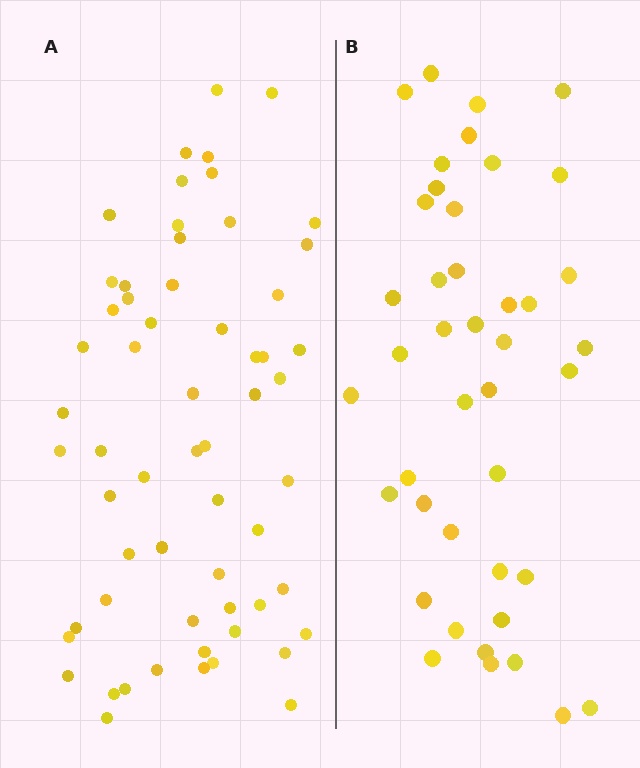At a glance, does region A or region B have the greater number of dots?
Region A (the left region) has more dots.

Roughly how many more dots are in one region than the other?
Region A has approximately 20 more dots than region B.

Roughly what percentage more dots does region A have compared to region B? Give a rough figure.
About 45% more.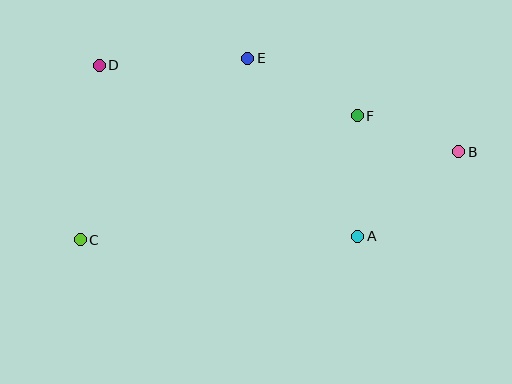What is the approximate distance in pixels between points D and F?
The distance between D and F is approximately 263 pixels.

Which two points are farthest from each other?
Points B and C are farthest from each other.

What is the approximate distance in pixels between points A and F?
The distance between A and F is approximately 120 pixels.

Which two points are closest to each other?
Points B and F are closest to each other.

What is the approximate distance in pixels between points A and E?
The distance between A and E is approximately 209 pixels.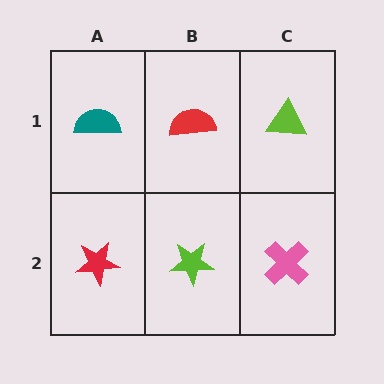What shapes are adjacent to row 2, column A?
A teal semicircle (row 1, column A), a lime star (row 2, column B).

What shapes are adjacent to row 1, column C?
A pink cross (row 2, column C), a red semicircle (row 1, column B).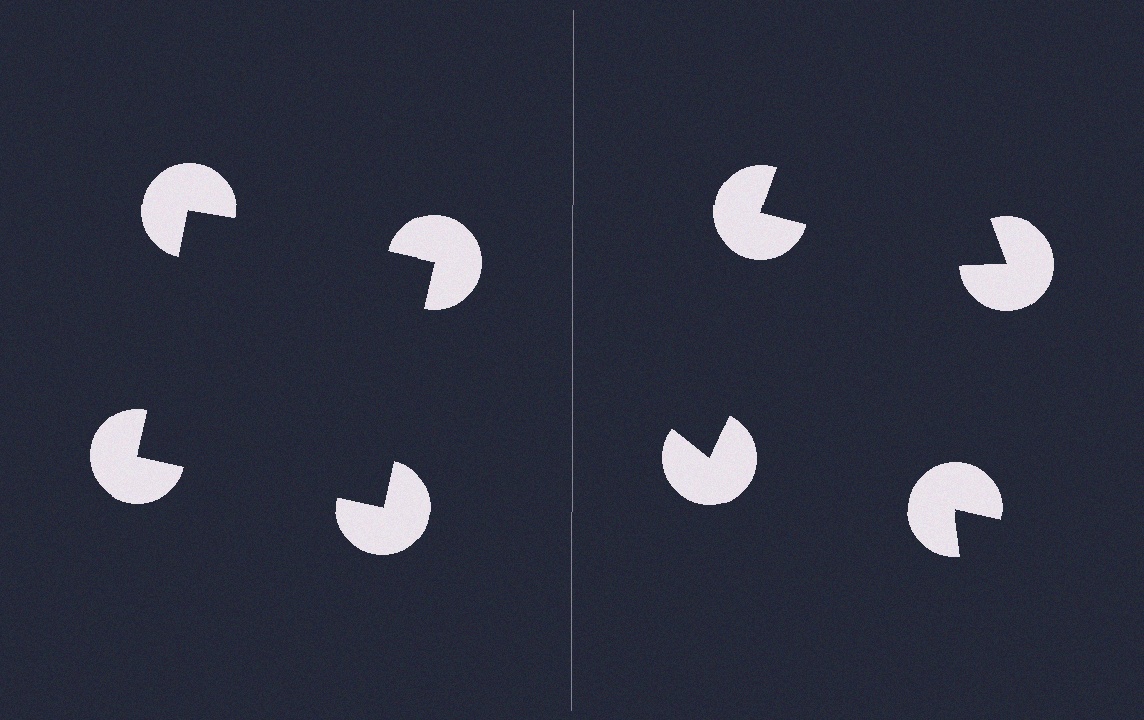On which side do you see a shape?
An illusory square appears on the left side. On the right side the wedge cuts are rotated, so no coherent shape forms.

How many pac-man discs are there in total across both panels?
8 — 4 on each side.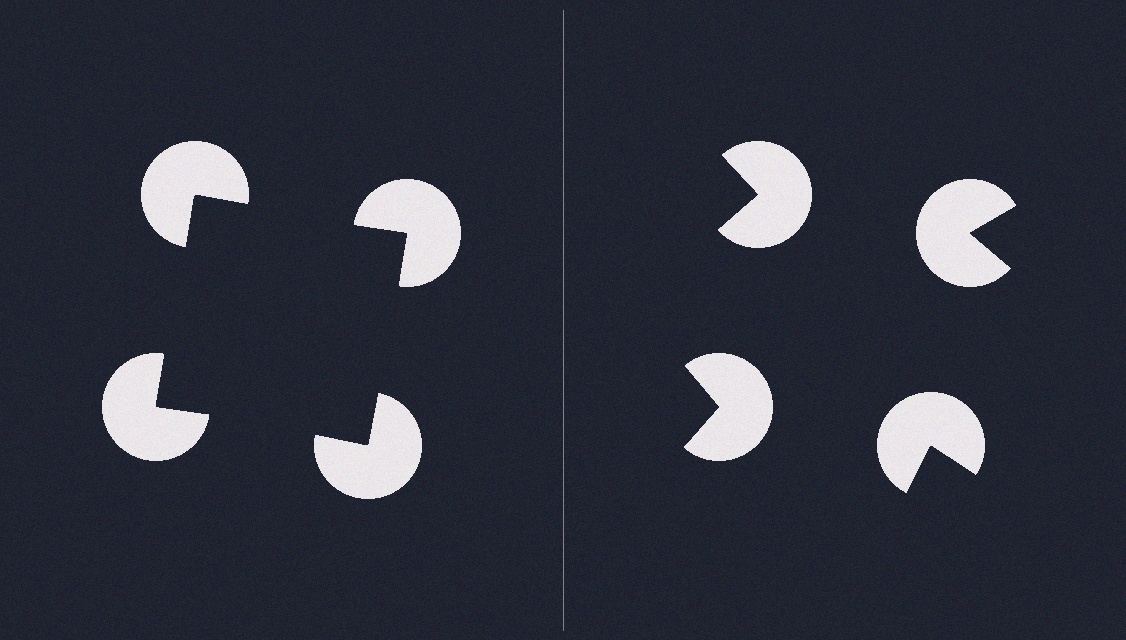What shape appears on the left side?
An illusory square.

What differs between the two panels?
The pac-man discs are positioned identically on both sides; only the wedge orientations differ. On the left they align to a square; on the right they are misaligned.